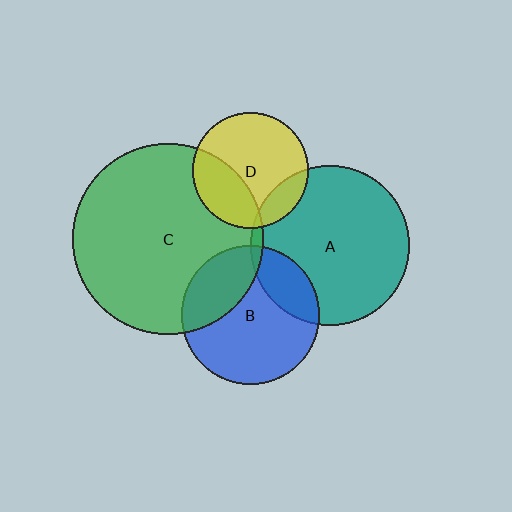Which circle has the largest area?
Circle C (green).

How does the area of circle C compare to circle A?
Approximately 1.4 times.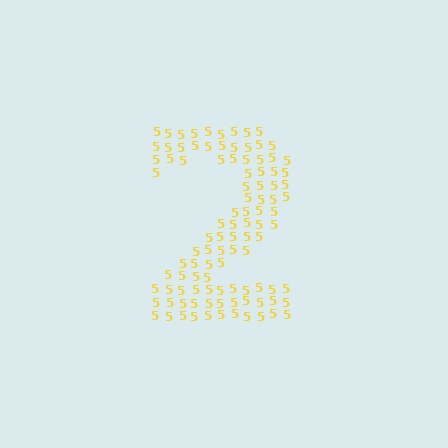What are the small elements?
The small elements are digit 5's.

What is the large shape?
The large shape is the digit 2.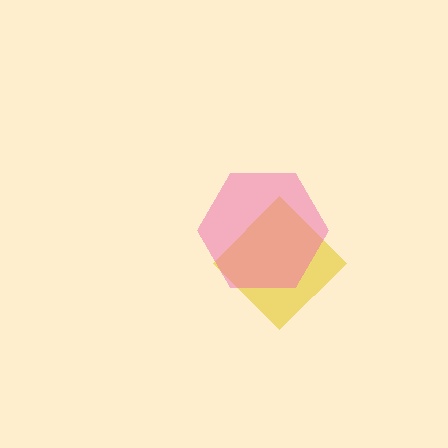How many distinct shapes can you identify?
There are 2 distinct shapes: a yellow diamond, a pink hexagon.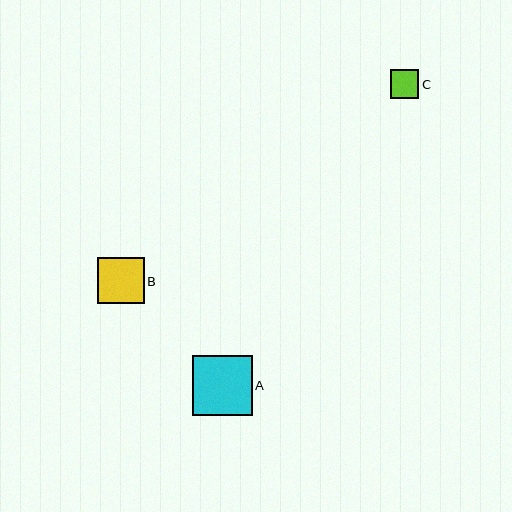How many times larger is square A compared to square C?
Square A is approximately 2.1 times the size of square C.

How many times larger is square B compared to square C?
Square B is approximately 1.6 times the size of square C.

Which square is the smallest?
Square C is the smallest with a size of approximately 28 pixels.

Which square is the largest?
Square A is the largest with a size of approximately 59 pixels.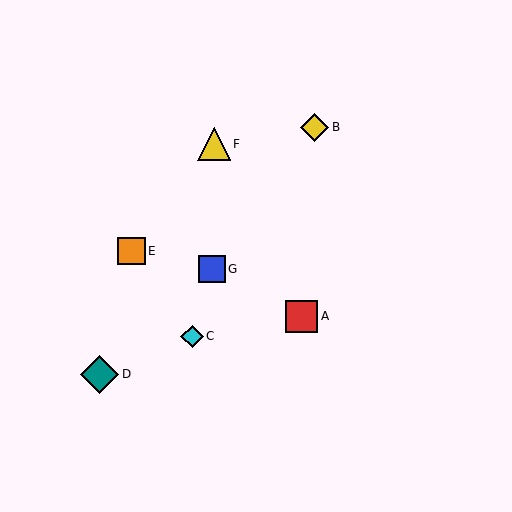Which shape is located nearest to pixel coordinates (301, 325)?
The red square (labeled A) at (301, 316) is nearest to that location.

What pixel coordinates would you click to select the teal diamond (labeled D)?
Click at (100, 375) to select the teal diamond D.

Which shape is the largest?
The teal diamond (labeled D) is the largest.